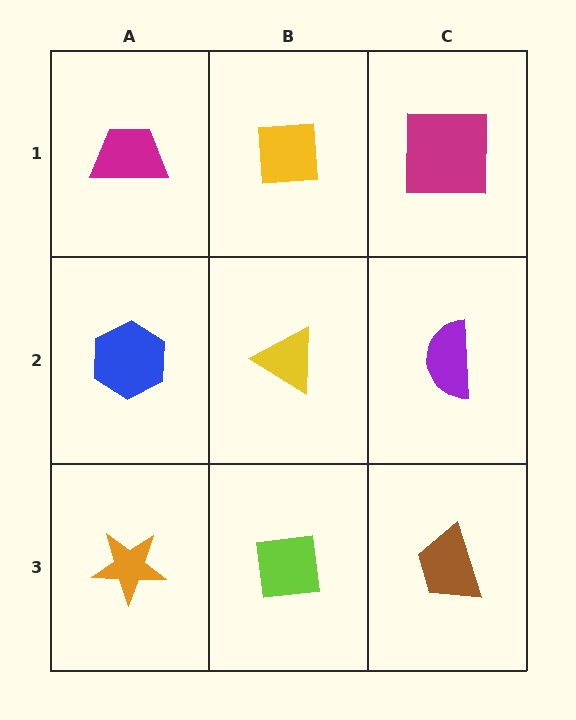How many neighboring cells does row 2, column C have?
3.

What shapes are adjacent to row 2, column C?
A magenta square (row 1, column C), a brown trapezoid (row 3, column C), a yellow triangle (row 2, column B).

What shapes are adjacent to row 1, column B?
A yellow triangle (row 2, column B), a magenta trapezoid (row 1, column A), a magenta square (row 1, column C).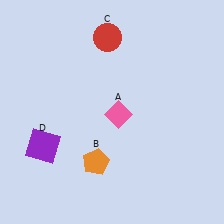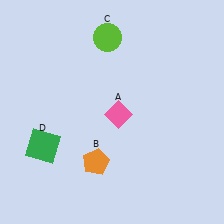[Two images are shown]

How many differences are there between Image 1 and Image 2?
There are 2 differences between the two images.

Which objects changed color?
C changed from red to lime. D changed from purple to green.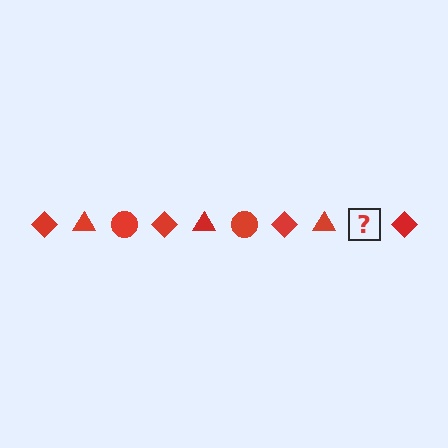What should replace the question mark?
The question mark should be replaced with a red circle.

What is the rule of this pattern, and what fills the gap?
The rule is that the pattern cycles through diamond, triangle, circle shapes in red. The gap should be filled with a red circle.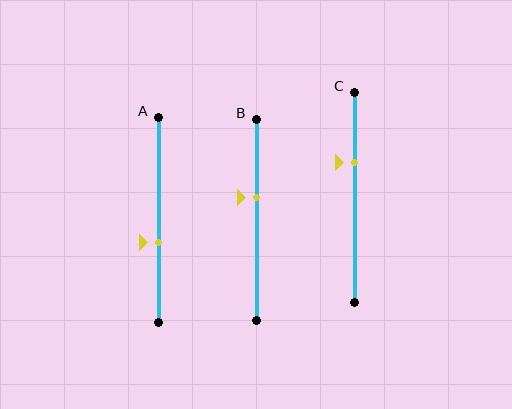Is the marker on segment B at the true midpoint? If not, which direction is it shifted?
No, the marker on segment B is shifted upward by about 11% of the segment length.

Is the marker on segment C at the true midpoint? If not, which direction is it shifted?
No, the marker on segment C is shifted upward by about 17% of the segment length.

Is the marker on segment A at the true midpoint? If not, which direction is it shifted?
No, the marker on segment A is shifted downward by about 11% of the segment length.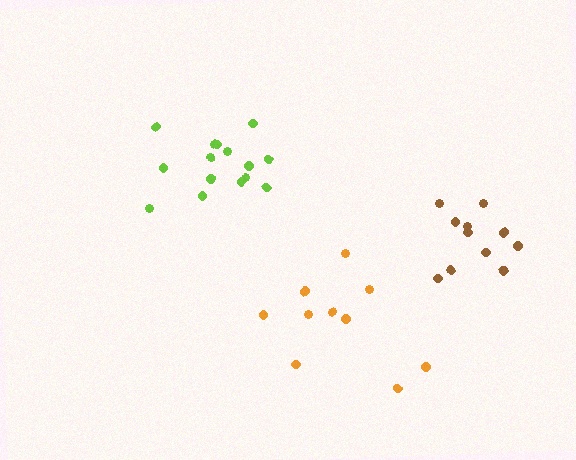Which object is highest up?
The lime cluster is topmost.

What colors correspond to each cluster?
The clusters are colored: lime, orange, brown.